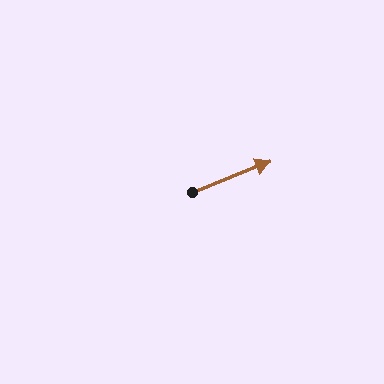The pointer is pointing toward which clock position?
Roughly 2 o'clock.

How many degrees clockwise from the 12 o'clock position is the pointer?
Approximately 68 degrees.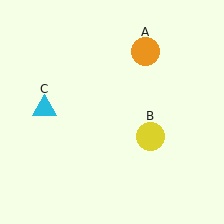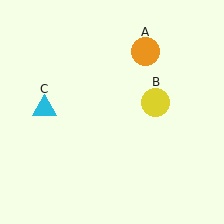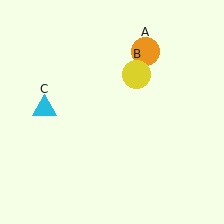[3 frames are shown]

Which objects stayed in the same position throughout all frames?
Orange circle (object A) and cyan triangle (object C) remained stationary.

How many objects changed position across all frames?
1 object changed position: yellow circle (object B).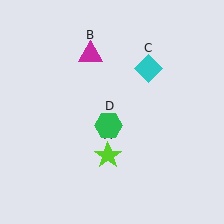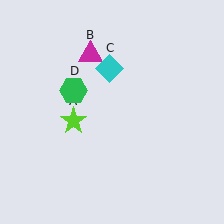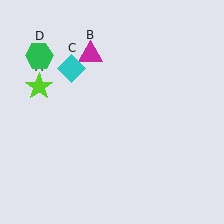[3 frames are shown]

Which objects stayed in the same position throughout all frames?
Magenta triangle (object B) remained stationary.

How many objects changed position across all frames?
3 objects changed position: lime star (object A), cyan diamond (object C), green hexagon (object D).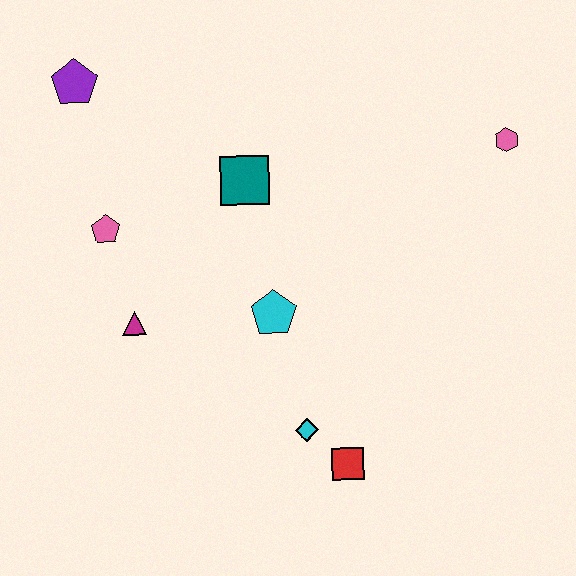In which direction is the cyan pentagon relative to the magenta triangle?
The cyan pentagon is to the right of the magenta triangle.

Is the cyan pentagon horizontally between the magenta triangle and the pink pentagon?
No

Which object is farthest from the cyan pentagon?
The purple pentagon is farthest from the cyan pentagon.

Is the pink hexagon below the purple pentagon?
Yes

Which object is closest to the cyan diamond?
The red square is closest to the cyan diamond.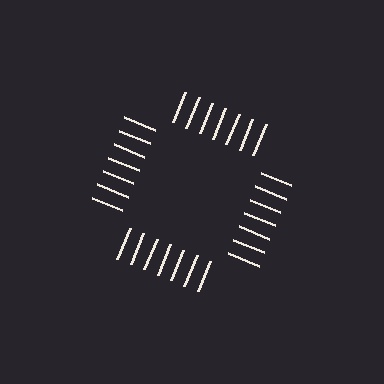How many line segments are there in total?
28 — 7 along each of the 4 edges.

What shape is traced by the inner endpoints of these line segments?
An illusory square — the line segments terminate on its edges but no continuous stroke is drawn.